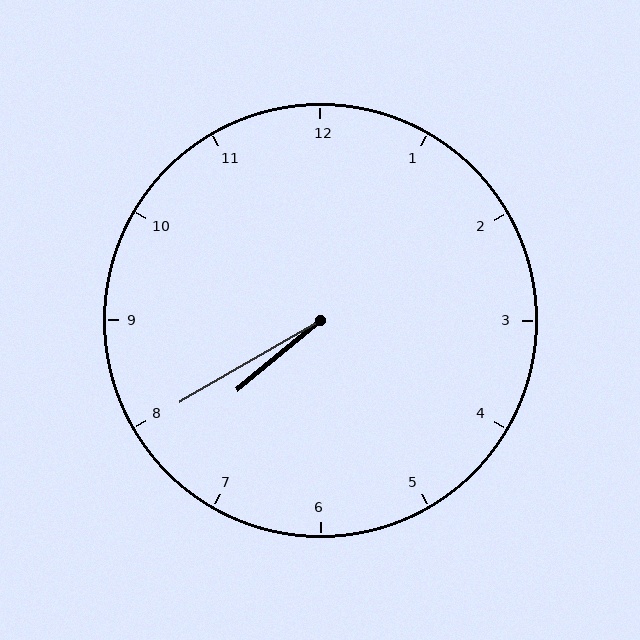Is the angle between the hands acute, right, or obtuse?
It is acute.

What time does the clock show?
7:40.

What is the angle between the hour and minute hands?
Approximately 10 degrees.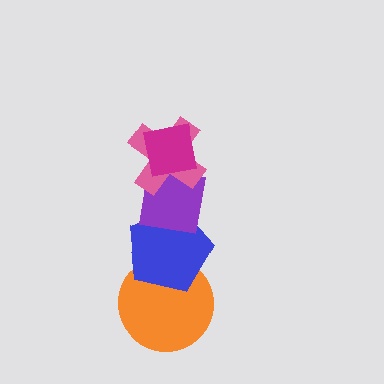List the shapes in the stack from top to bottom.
From top to bottom: the magenta square, the pink cross, the purple square, the blue pentagon, the orange circle.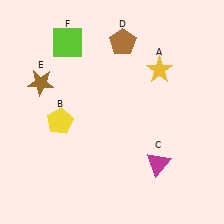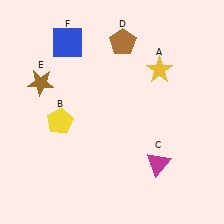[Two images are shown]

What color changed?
The square (F) changed from lime in Image 1 to blue in Image 2.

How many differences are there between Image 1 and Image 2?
There is 1 difference between the two images.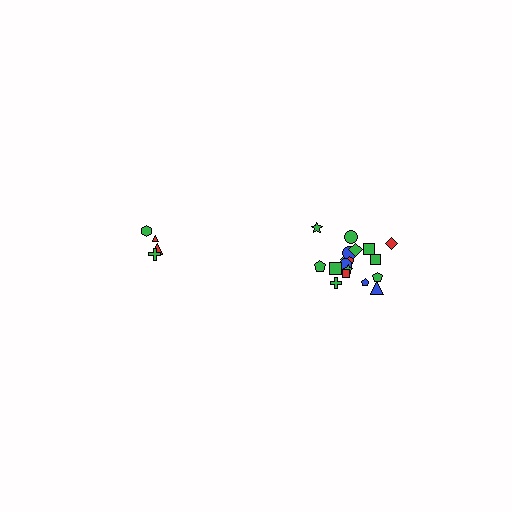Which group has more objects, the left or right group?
The right group.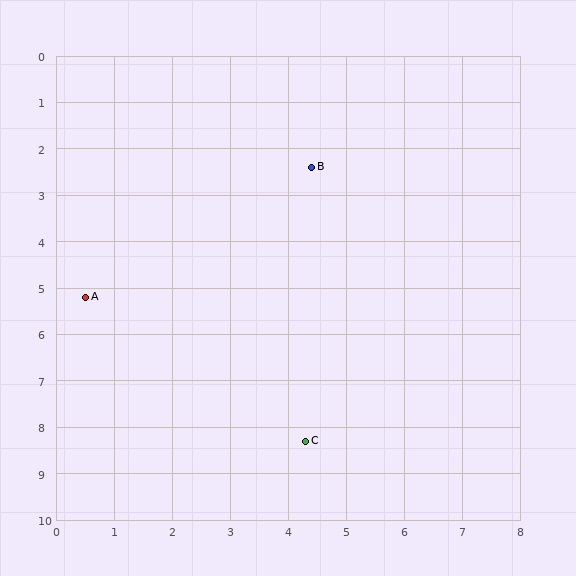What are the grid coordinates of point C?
Point C is at approximately (4.3, 8.3).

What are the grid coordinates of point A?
Point A is at approximately (0.5, 5.2).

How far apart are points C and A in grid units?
Points C and A are about 4.9 grid units apart.